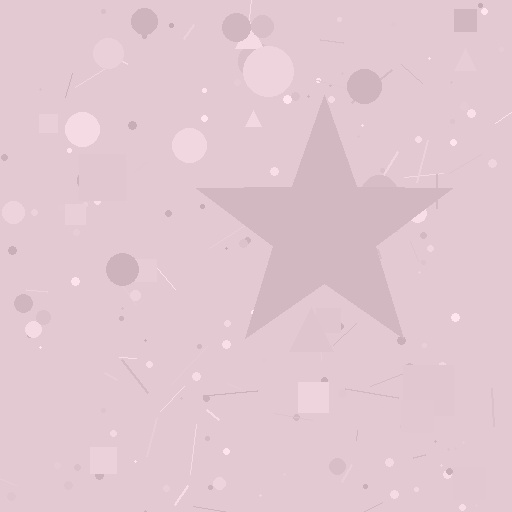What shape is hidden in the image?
A star is hidden in the image.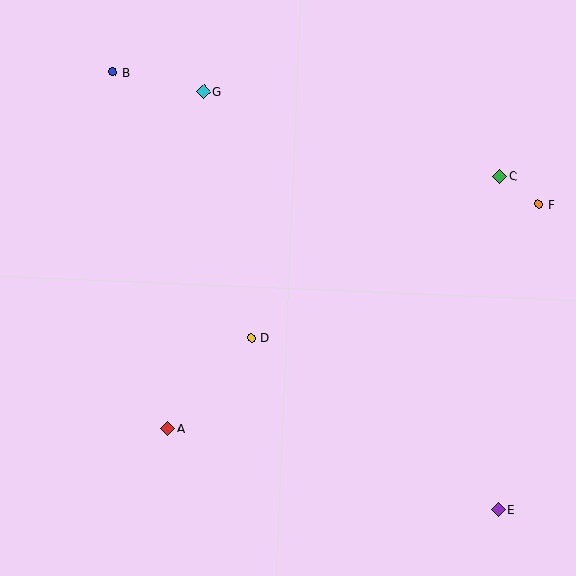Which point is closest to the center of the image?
Point D at (251, 338) is closest to the center.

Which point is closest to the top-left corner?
Point B is closest to the top-left corner.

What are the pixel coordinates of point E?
Point E is at (498, 509).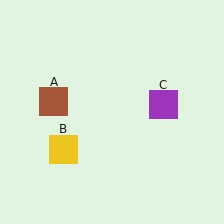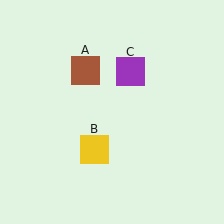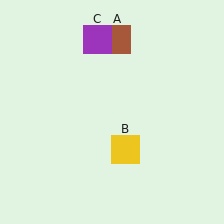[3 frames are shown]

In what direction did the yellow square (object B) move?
The yellow square (object B) moved right.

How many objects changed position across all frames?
3 objects changed position: brown square (object A), yellow square (object B), purple square (object C).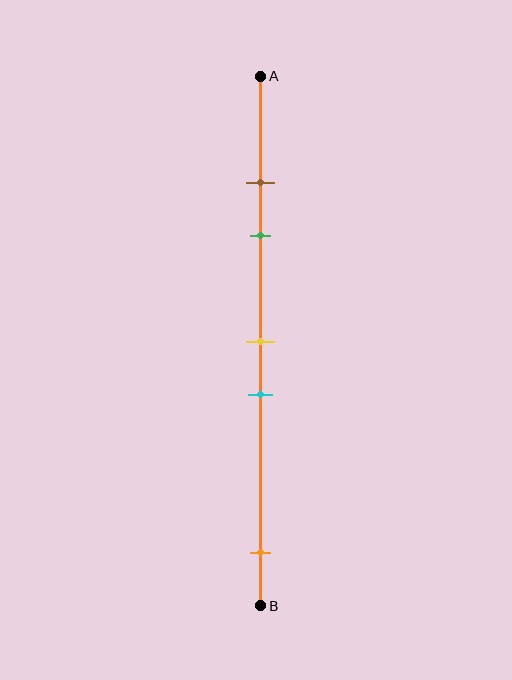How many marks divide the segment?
There are 5 marks dividing the segment.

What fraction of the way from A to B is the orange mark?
The orange mark is approximately 90% (0.9) of the way from A to B.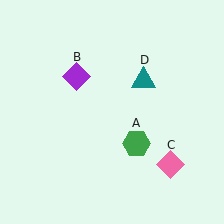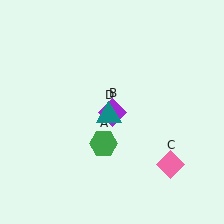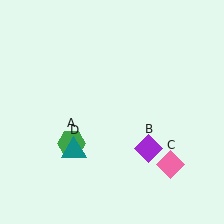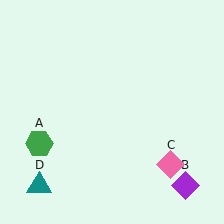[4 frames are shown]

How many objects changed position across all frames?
3 objects changed position: green hexagon (object A), purple diamond (object B), teal triangle (object D).